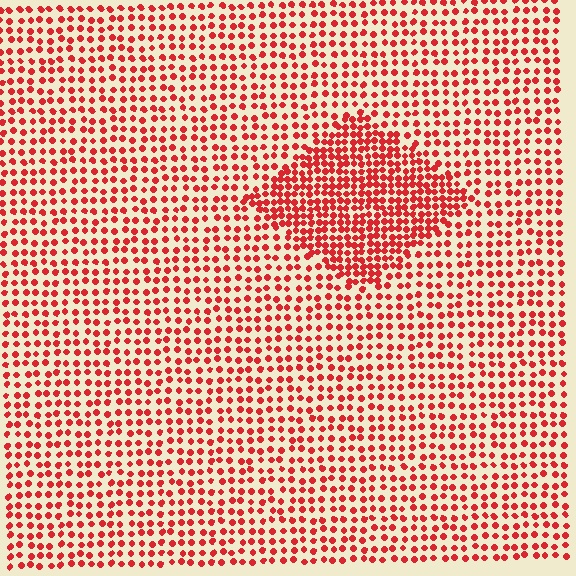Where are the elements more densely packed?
The elements are more densely packed inside the diamond boundary.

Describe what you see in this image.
The image contains small red elements arranged at two different densities. A diamond-shaped region is visible where the elements are more densely packed than the surrounding area.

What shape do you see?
I see a diamond.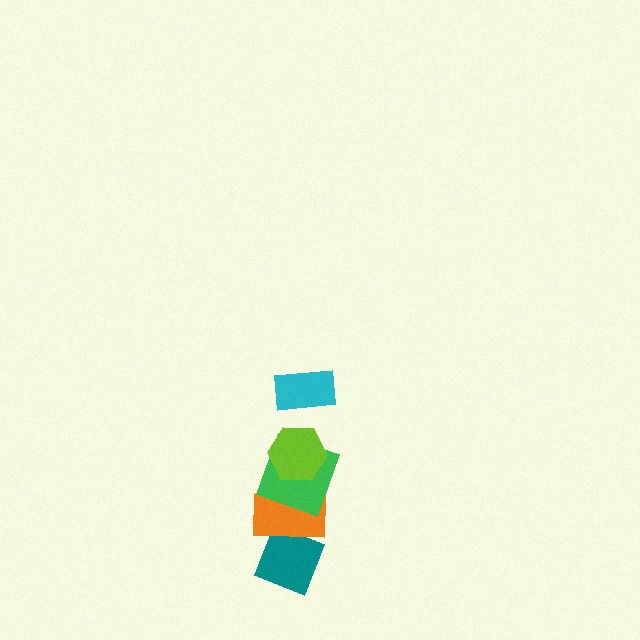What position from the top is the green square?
The green square is 3rd from the top.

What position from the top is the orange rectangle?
The orange rectangle is 4th from the top.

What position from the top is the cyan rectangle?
The cyan rectangle is 1st from the top.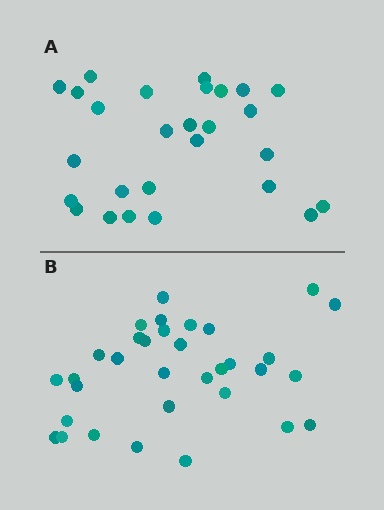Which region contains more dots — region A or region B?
Region B (the bottom region) has more dots.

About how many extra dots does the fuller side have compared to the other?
Region B has about 6 more dots than region A.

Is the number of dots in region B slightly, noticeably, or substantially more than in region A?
Region B has only slightly more — the two regions are fairly close. The ratio is roughly 1.2 to 1.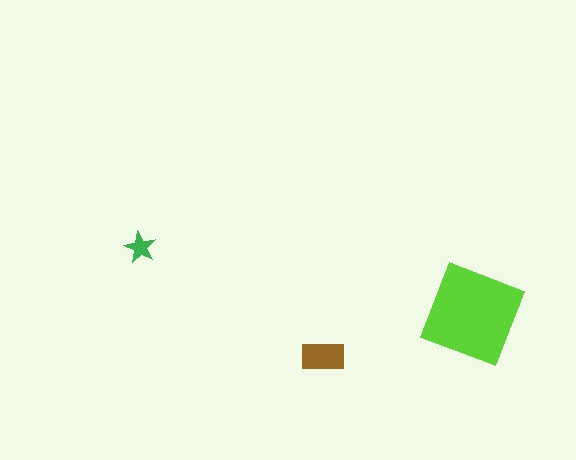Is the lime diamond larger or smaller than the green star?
Larger.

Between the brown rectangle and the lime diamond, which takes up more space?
The lime diamond.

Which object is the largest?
The lime diamond.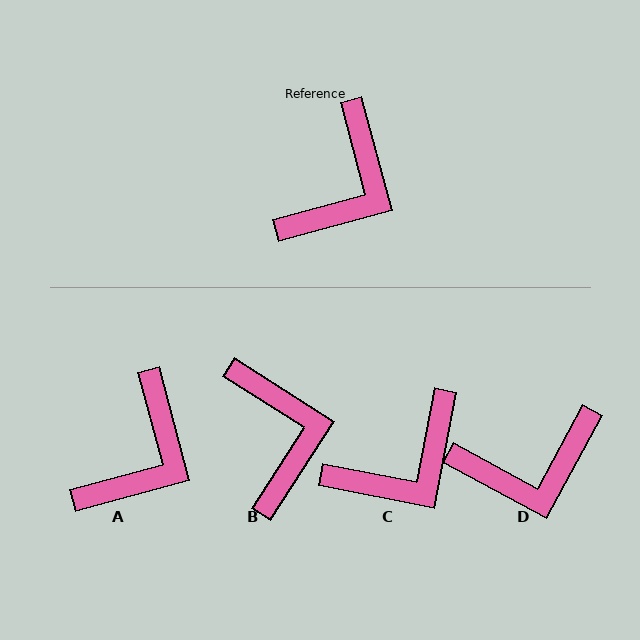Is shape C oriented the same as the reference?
No, it is off by about 26 degrees.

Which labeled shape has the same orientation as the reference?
A.